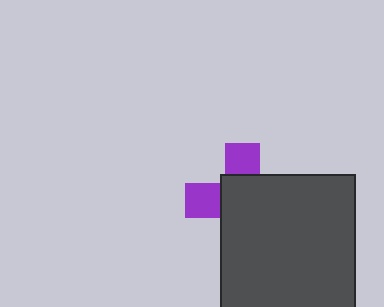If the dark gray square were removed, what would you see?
You would see the complete purple cross.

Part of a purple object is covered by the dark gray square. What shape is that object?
It is a cross.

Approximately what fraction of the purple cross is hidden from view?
Roughly 67% of the purple cross is hidden behind the dark gray square.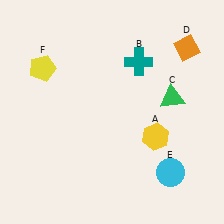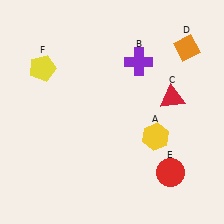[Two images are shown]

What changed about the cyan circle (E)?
In Image 1, E is cyan. In Image 2, it changed to red.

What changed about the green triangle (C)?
In Image 1, C is green. In Image 2, it changed to red.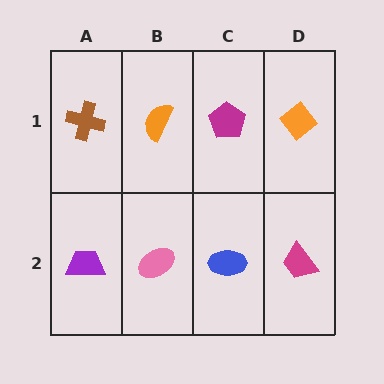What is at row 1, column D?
An orange diamond.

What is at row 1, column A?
A brown cross.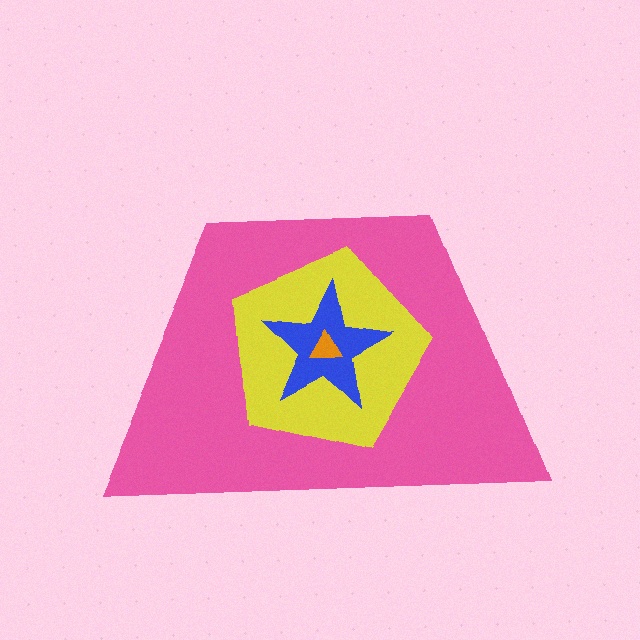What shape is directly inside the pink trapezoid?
The yellow pentagon.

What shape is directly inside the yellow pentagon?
The blue star.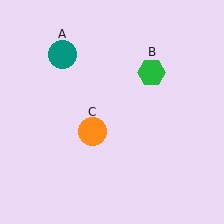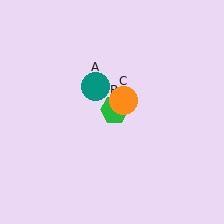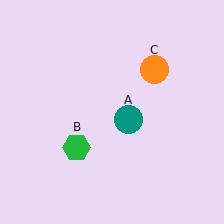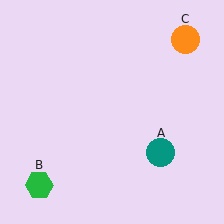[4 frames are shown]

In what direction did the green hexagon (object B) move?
The green hexagon (object B) moved down and to the left.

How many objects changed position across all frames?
3 objects changed position: teal circle (object A), green hexagon (object B), orange circle (object C).